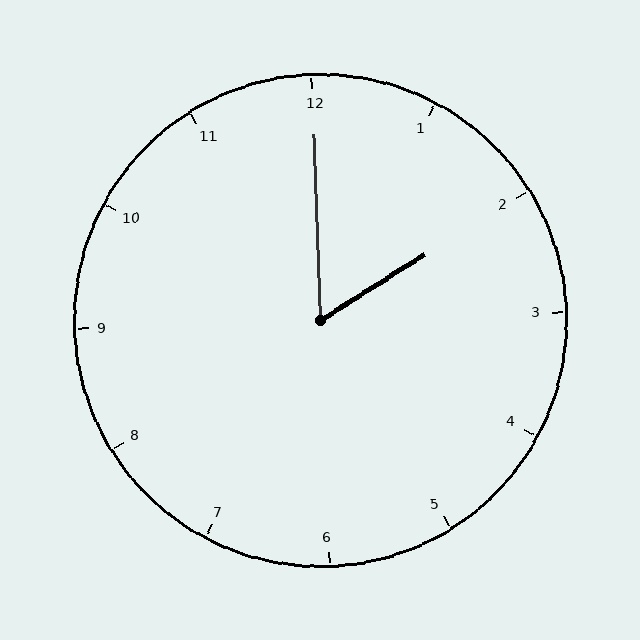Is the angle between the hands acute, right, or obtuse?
It is acute.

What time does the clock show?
2:00.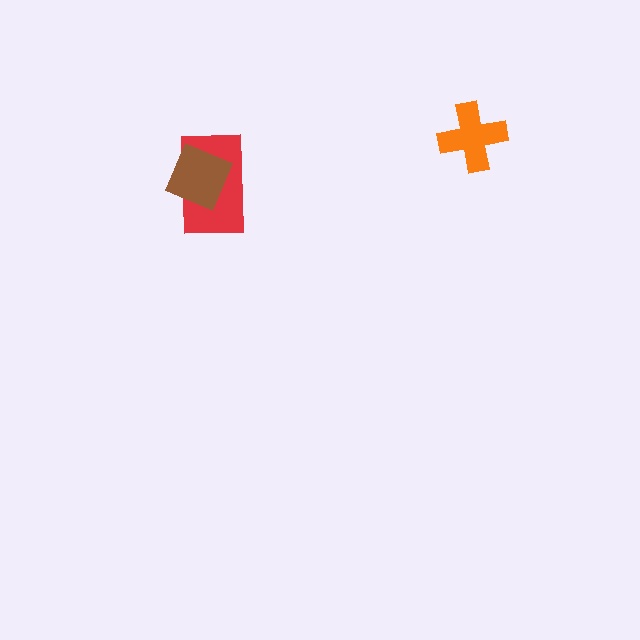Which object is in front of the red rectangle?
The brown square is in front of the red rectangle.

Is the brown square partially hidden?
No, no other shape covers it.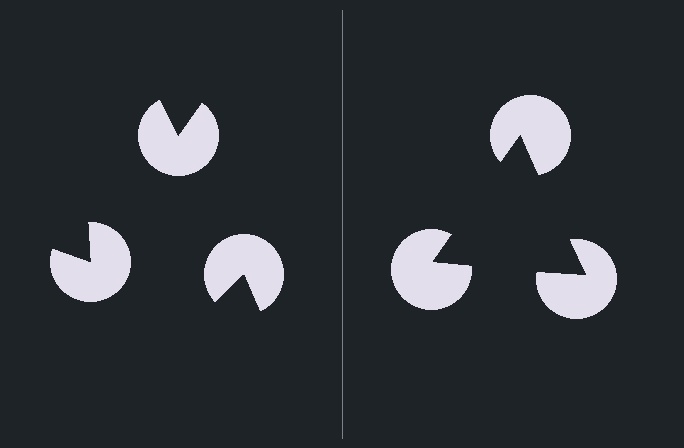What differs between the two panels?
The pac-man discs are positioned identically on both sides; only the wedge orientations differ. On the right they align to a triangle; on the left they are misaligned.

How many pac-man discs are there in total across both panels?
6 — 3 on each side.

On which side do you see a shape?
An illusory triangle appears on the right side. On the left side the wedge cuts are rotated, so no coherent shape forms.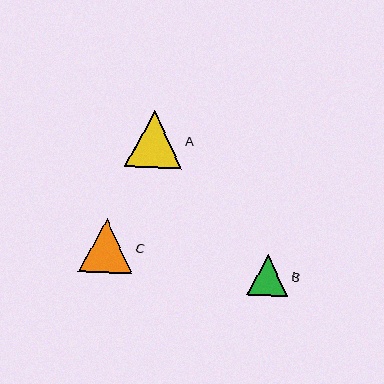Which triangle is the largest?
Triangle A is the largest with a size of approximately 57 pixels.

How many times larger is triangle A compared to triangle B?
Triangle A is approximately 1.4 times the size of triangle B.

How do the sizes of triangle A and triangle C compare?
Triangle A and triangle C are approximately the same size.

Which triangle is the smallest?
Triangle B is the smallest with a size of approximately 41 pixels.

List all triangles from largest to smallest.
From largest to smallest: A, C, B.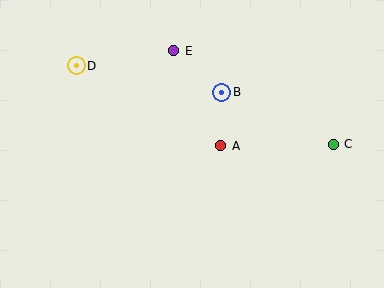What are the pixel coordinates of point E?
Point E is at (174, 51).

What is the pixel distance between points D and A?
The distance between D and A is 165 pixels.